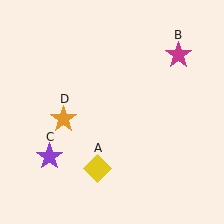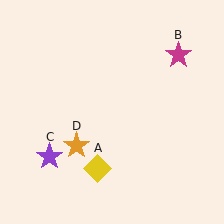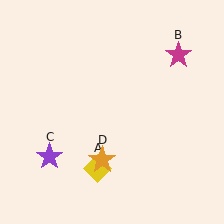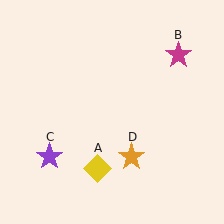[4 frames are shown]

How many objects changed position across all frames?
1 object changed position: orange star (object D).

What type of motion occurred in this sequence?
The orange star (object D) rotated counterclockwise around the center of the scene.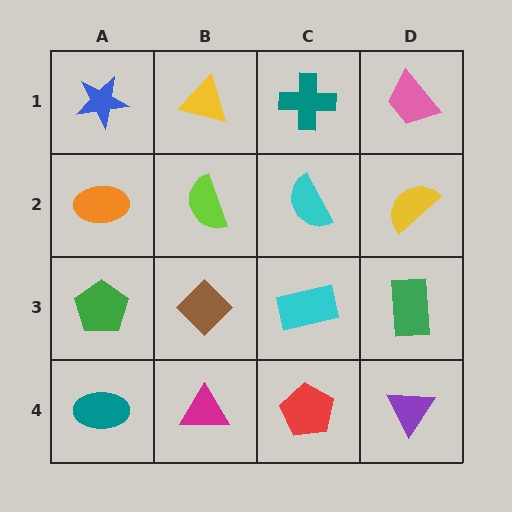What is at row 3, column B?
A brown diamond.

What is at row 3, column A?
A green pentagon.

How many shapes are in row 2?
4 shapes.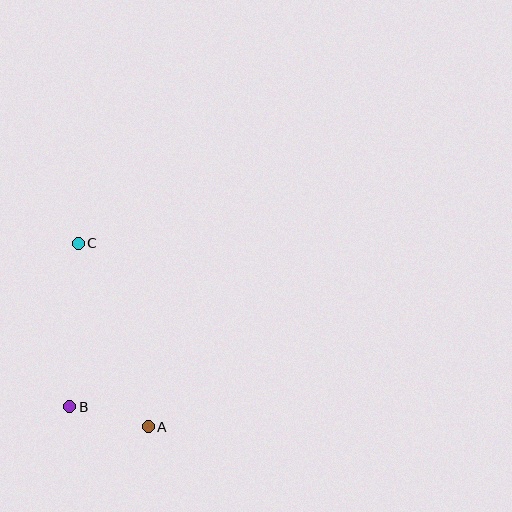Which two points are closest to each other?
Points A and B are closest to each other.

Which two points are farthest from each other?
Points A and C are farthest from each other.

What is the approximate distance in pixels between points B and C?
The distance between B and C is approximately 164 pixels.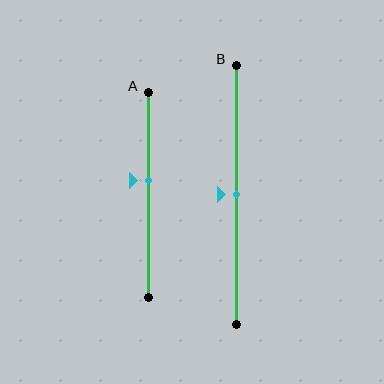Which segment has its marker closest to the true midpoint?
Segment B has its marker closest to the true midpoint.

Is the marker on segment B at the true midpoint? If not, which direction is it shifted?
Yes, the marker on segment B is at the true midpoint.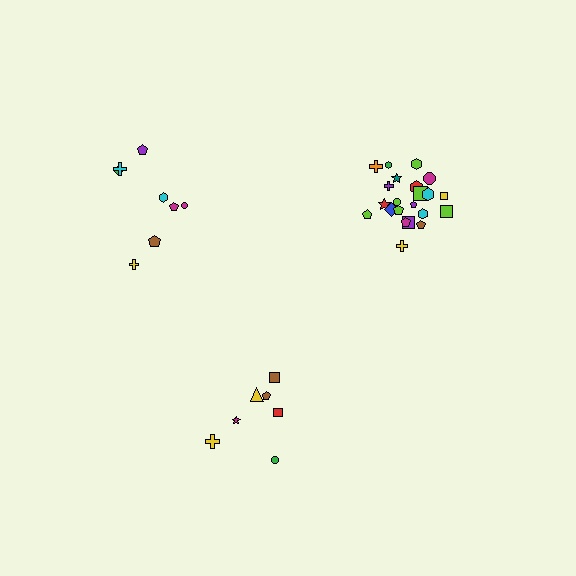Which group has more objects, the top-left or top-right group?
The top-right group.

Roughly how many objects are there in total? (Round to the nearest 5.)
Roughly 35 objects in total.